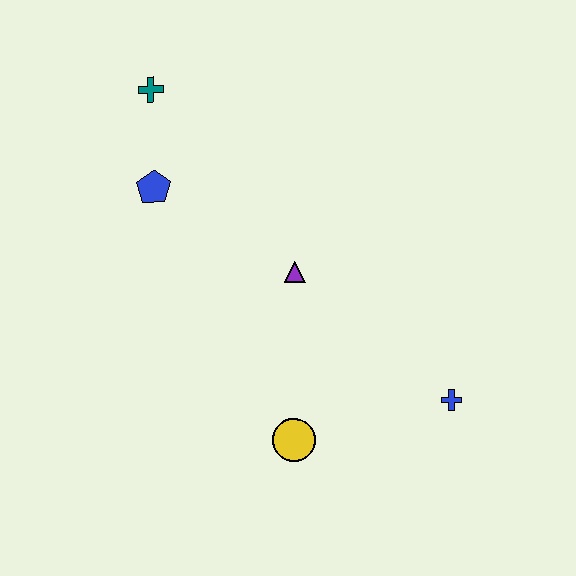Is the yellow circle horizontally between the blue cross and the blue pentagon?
Yes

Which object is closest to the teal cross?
The blue pentagon is closest to the teal cross.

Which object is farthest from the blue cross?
The teal cross is farthest from the blue cross.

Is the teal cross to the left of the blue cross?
Yes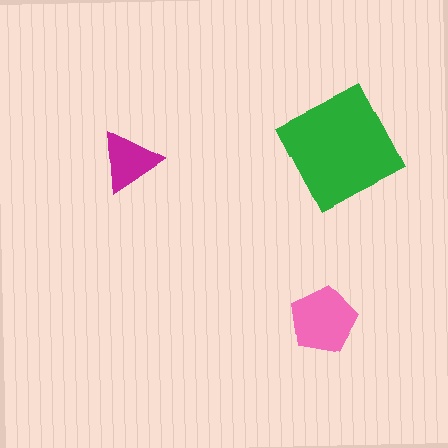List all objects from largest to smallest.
The green square, the pink pentagon, the magenta triangle.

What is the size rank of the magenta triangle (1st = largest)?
3rd.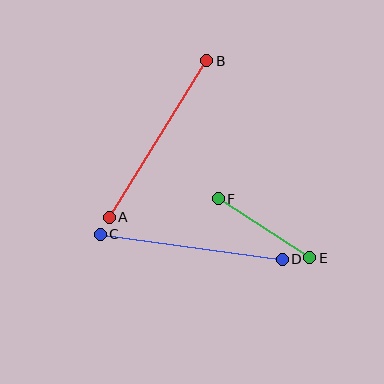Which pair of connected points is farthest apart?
Points A and B are farthest apart.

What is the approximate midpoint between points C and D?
The midpoint is at approximately (191, 247) pixels.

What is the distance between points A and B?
The distance is approximately 184 pixels.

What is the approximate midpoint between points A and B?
The midpoint is at approximately (158, 139) pixels.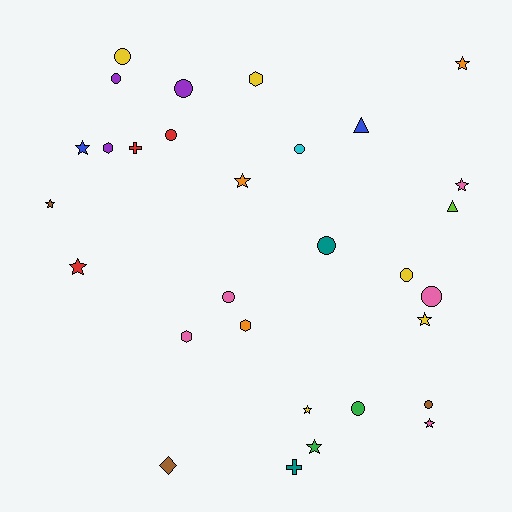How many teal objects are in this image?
There are 2 teal objects.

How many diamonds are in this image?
There is 1 diamond.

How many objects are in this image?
There are 30 objects.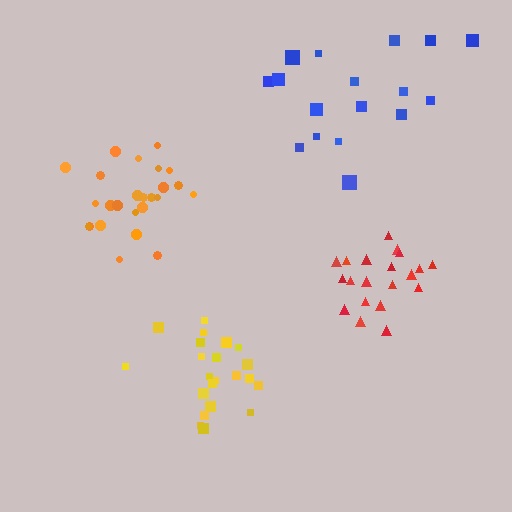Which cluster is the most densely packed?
Red.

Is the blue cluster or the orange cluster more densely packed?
Orange.